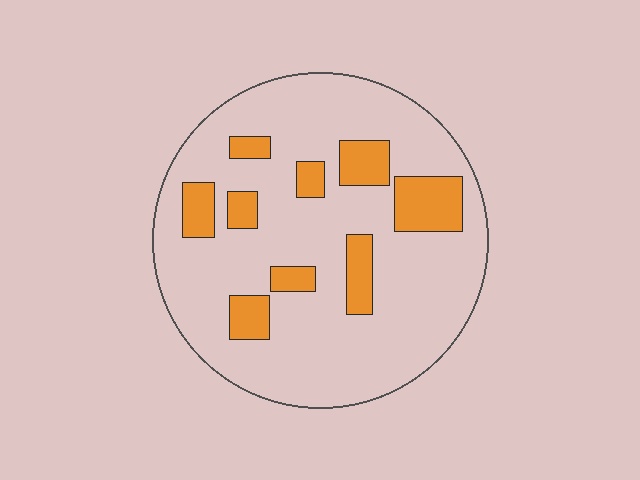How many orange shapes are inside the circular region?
9.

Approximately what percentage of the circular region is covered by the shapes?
Approximately 20%.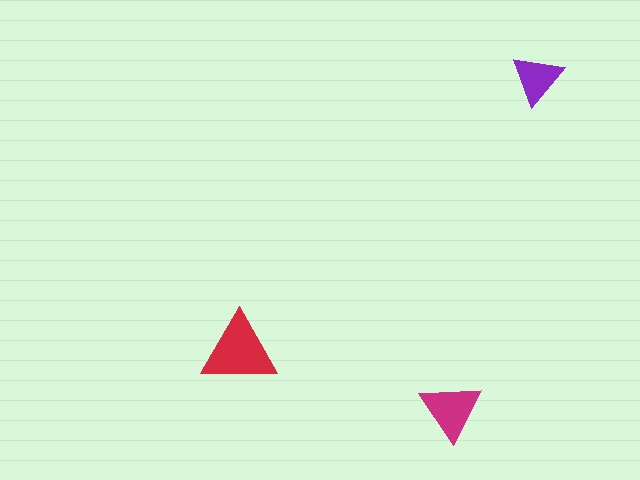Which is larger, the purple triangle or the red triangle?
The red one.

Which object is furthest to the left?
The red triangle is leftmost.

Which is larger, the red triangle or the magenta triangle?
The red one.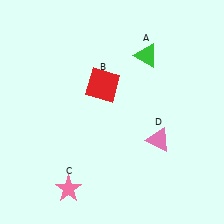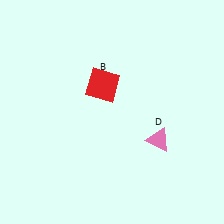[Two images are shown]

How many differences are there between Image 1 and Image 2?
There are 2 differences between the two images.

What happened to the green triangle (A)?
The green triangle (A) was removed in Image 2. It was in the top-right area of Image 1.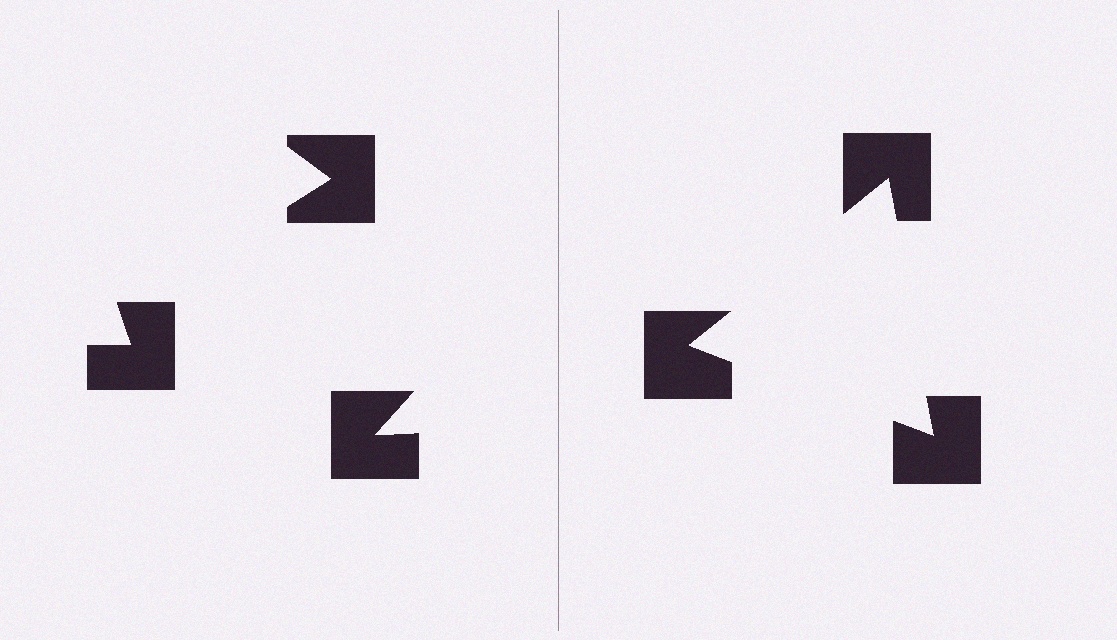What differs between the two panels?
The notched squares are positioned identically on both sides; only the wedge orientations differ. On the right they align to a triangle; on the left they are misaligned.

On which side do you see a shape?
An illusory triangle appears on the right side. On the left side the wedge cuts are rotated, so no coherent shape forms.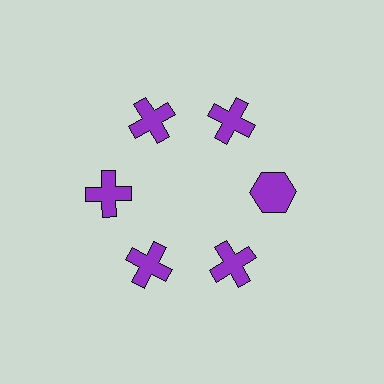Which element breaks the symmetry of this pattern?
The purple hexagon at roughly the 3 o'clock position breaks the symmetry. All other shapes are purple crosses.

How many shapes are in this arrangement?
There are 6 shapes arranged in a ring pattern.